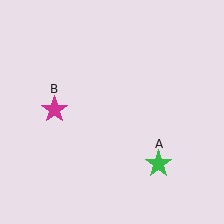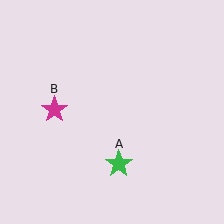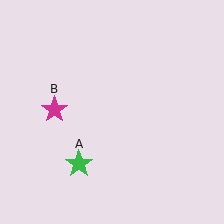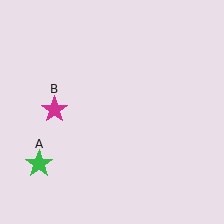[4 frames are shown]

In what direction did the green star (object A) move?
The green star (object A) moved left.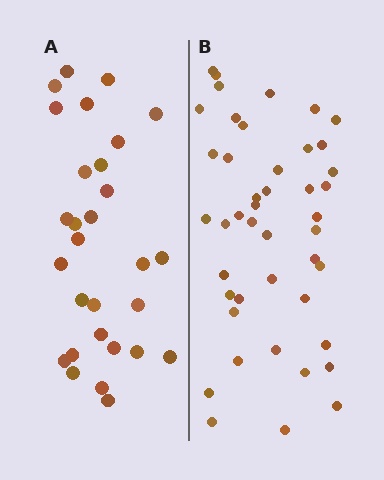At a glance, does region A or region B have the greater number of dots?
Region B (the right region) has more dots.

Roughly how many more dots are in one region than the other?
Region B has approximately 15 more dots than region A.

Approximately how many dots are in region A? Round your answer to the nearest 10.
About 30 dots. (The exact count is 29, which rounds to 30.)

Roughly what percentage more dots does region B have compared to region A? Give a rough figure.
About 50% more.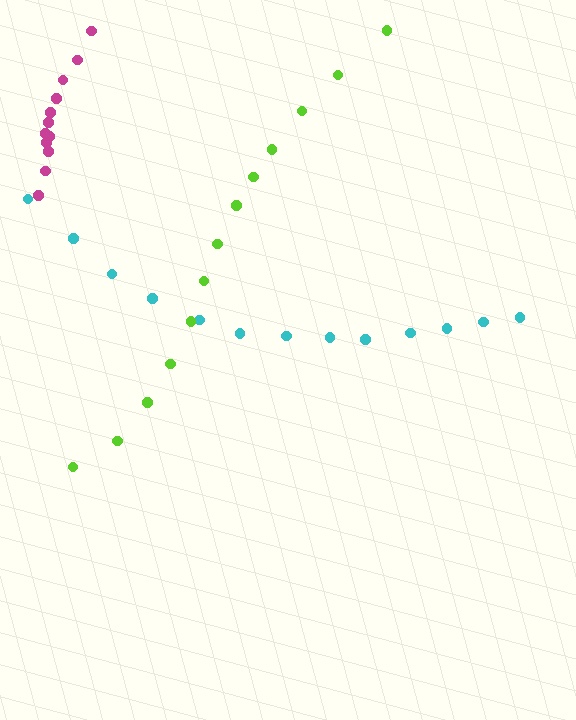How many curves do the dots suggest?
There are 3 distinct paths.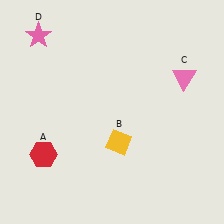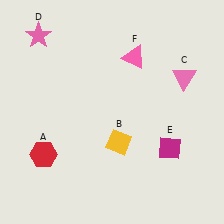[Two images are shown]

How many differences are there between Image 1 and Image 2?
There are 2 differences between the two images.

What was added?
A magenta diamond (E), a pink triangle (F) were added in Image 2.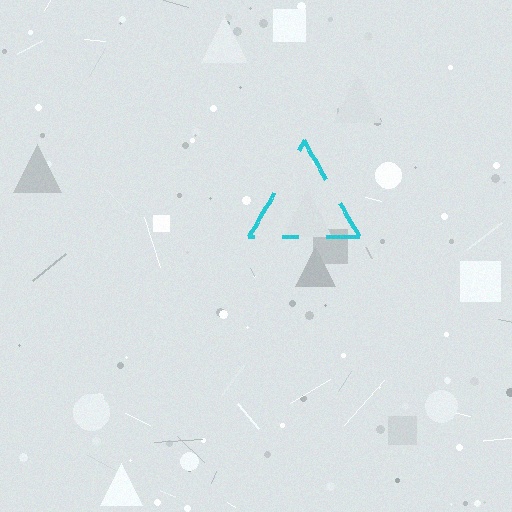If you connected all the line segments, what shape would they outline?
They would outline a triangle.